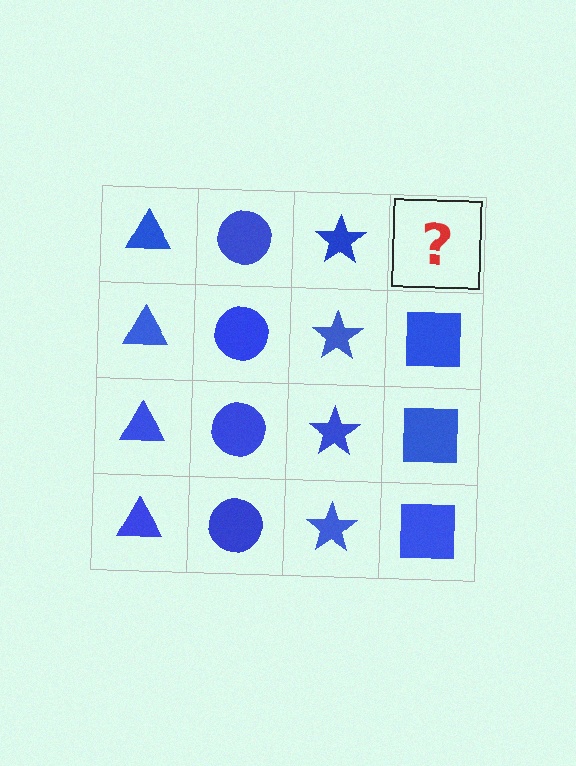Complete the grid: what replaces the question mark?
The question mark should be replaced with a blue square.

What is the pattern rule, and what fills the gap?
The rule is that each column has a consistent shape. The gap should be filled with a blue square.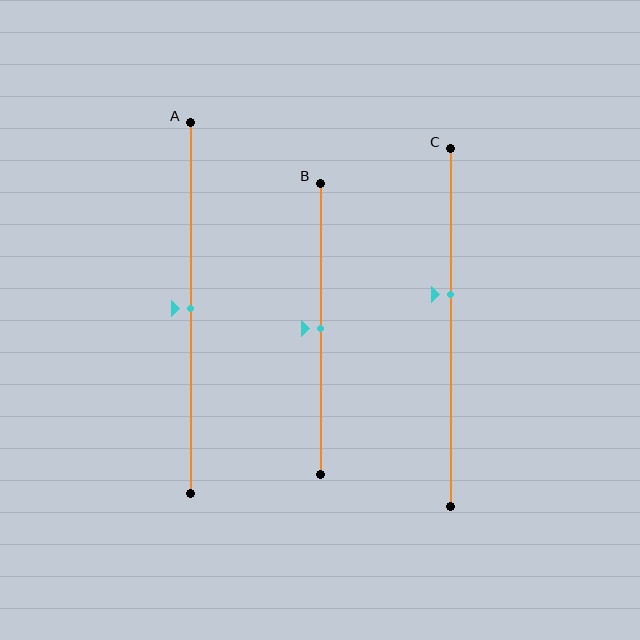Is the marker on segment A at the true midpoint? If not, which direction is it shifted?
Yes, the marker on segment A is at the true midpoint.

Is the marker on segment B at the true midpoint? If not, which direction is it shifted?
Yes, the marker on segment B is at the true midpoint.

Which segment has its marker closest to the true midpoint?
Segment A has its marker closest to the true midpoint.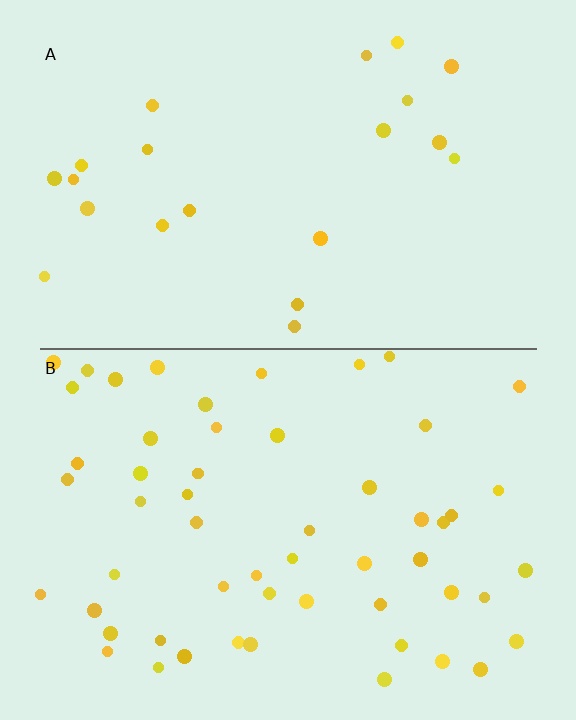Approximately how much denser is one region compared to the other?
Approximately 2.6× — region B over region A.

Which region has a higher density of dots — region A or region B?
B (the bottom).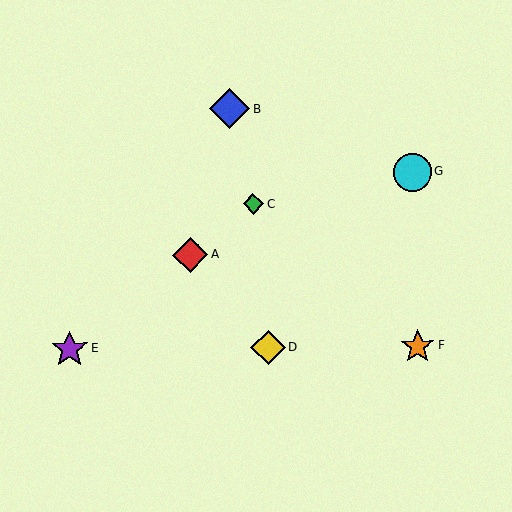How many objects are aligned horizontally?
3 objects (D, E, F) are aligned horizontally.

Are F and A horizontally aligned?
No, F is at y≈346 and A is at y≈255.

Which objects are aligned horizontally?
Objects D, E, F are aligned horizontally.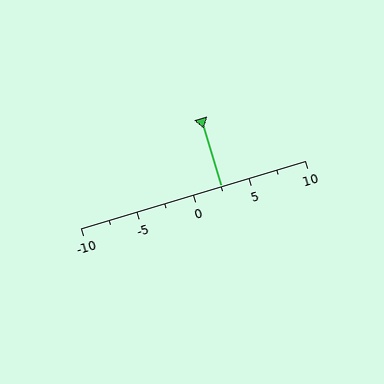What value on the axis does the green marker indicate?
The marker indicates approximately 2.5.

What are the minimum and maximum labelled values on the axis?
The axis runs from -10 to 10.